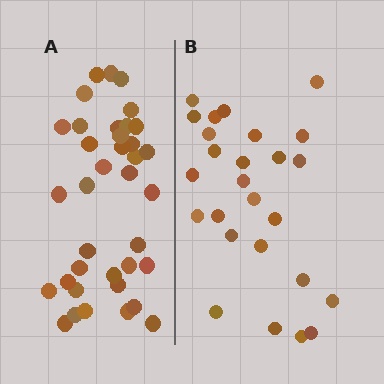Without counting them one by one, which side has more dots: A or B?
Region A (the left region) has more dots.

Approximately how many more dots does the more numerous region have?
Region A has roughly 12 or so more dots than region B.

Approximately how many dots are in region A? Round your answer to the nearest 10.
About 40 dots. (The exact count is 37, which rounds to 40.)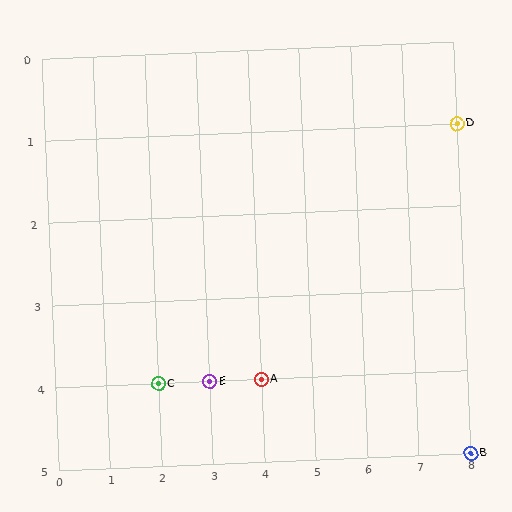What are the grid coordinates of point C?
Point C is at grid coordinates (2, 4).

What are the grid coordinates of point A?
Point A is at grid coordinates (4, 4).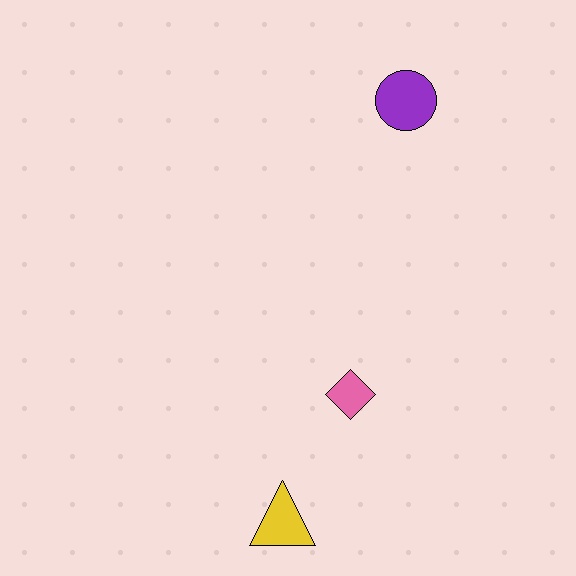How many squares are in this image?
There are no squares.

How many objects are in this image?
There are 3 objects.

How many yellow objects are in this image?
There is 1 yellow object.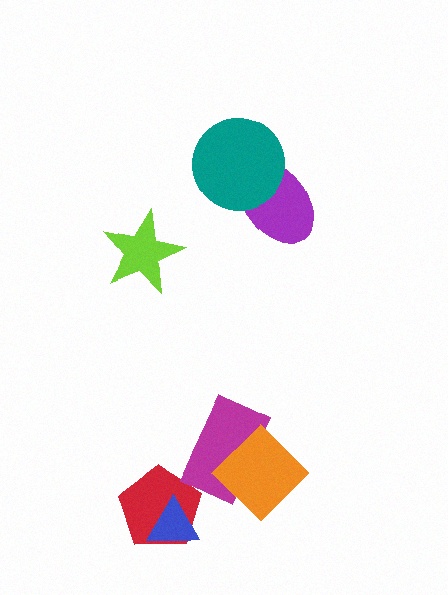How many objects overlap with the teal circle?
1 object overlaps with the teal circle.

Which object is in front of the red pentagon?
The blue triangle is in front of the red pentagon.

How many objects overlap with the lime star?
0 objects overlap with the lime star.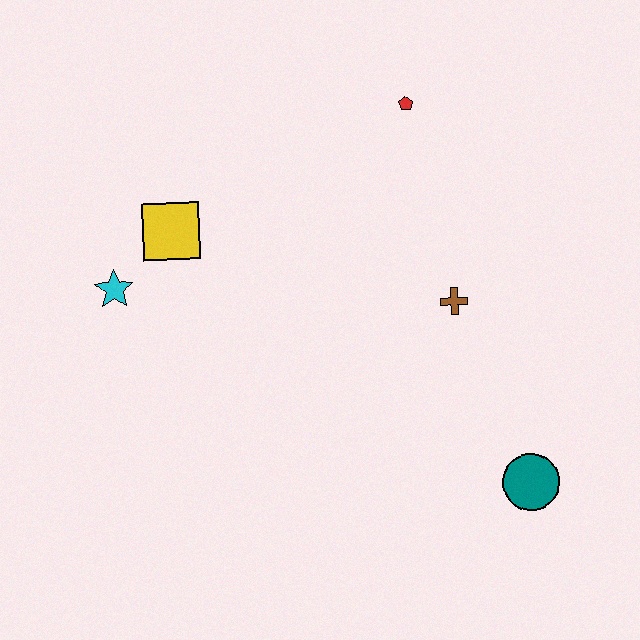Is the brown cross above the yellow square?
No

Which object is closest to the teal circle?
The brown cross is closest to the teal circle.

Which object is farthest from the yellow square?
The teal circle is farthest from the yellow square.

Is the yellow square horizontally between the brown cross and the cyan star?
Yes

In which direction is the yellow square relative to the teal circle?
The yellow square is to the left of the teal circle.